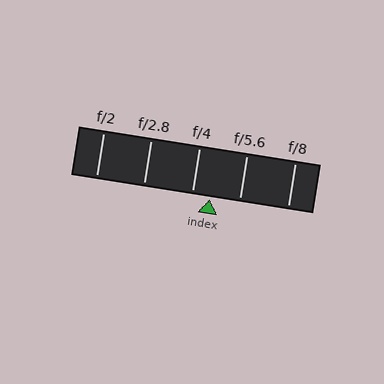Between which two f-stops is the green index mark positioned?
The index mark is between f/4 and f/5.6.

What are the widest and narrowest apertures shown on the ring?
The widest aperture shown is f/2 and the narrowest is f/8.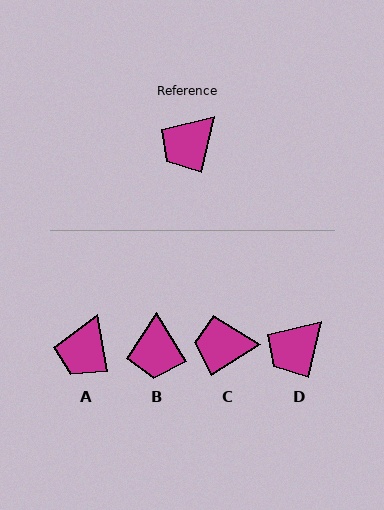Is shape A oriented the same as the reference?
No, it is off by about 23 degrees.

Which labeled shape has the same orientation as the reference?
D.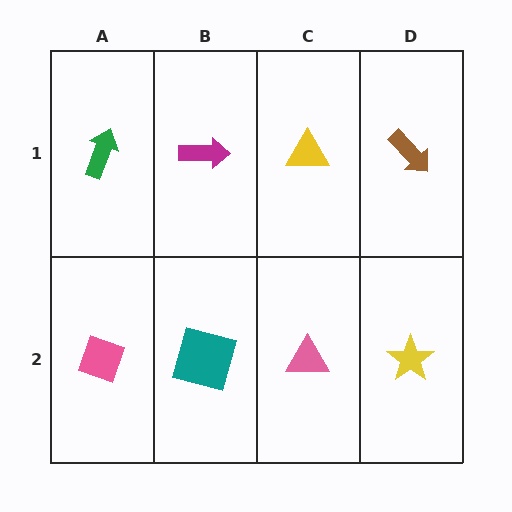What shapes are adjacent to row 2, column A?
A green arrow (row 1, column A), a teal square (row 2, column B).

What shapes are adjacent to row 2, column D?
A brown arrow (row 1, column D), a pink triangle (row 2, column C).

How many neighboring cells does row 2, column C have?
3.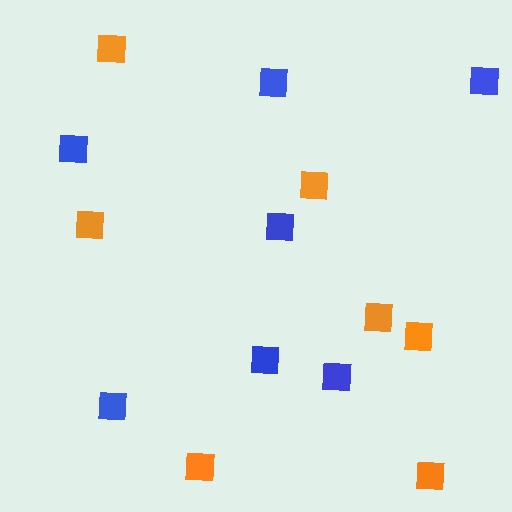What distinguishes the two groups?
There are 2 groups: one group of blue squares (7) and one group of orange squares (7).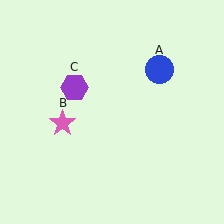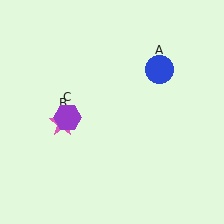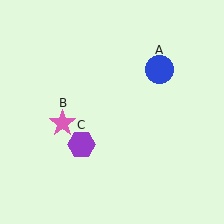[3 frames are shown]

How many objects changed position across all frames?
1 object changed position: purple hexagon (object C).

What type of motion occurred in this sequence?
The purple hexagon (object C) rotated counterclockwise around the center of the scene.